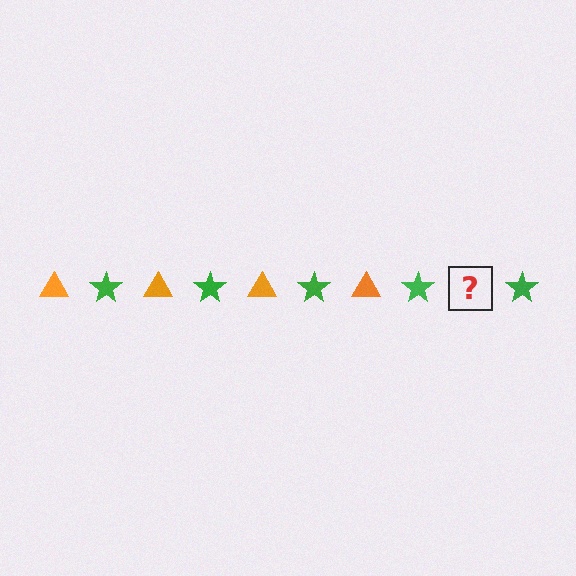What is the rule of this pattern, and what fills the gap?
The rule is that the pattern alternates between orange triangle and green star. The gap should be filled with an orange triangle.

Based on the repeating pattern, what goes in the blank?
The blank should be an orange triangle.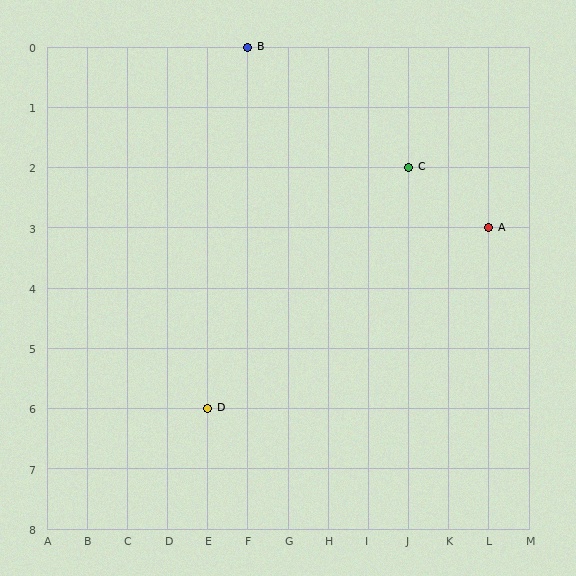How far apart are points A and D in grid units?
Points A and D are 7 columns and 3 rows apart (about 7.6 grid units diagonally).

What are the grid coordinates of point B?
Point B is at grid coordinates (F, 0).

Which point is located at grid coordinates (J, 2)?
Point C is at (J, 2).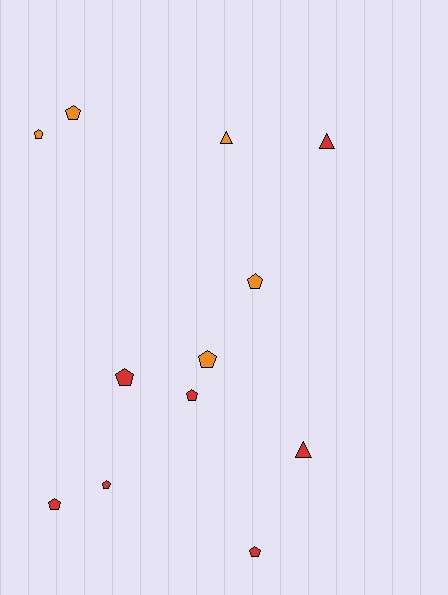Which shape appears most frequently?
Pentagon, with 9 objects.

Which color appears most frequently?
Red, with 7 objects.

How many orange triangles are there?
There is 1 orange triangle.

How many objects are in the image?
There are 12 objects.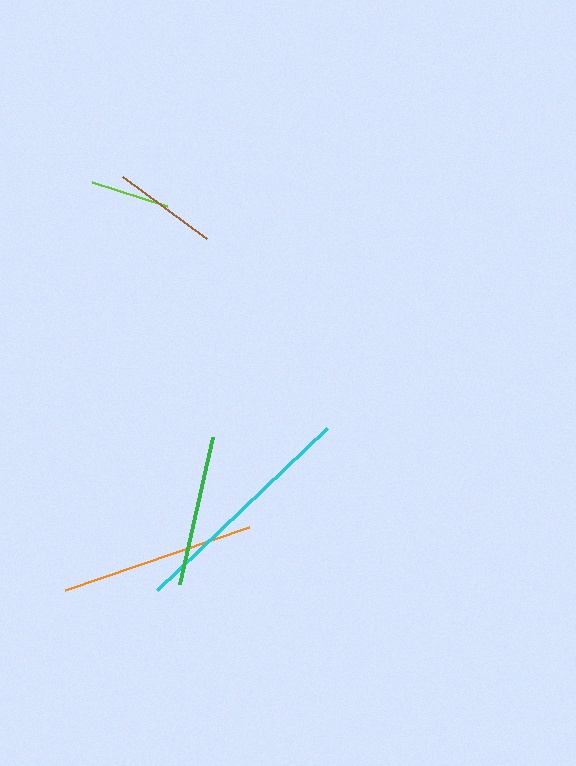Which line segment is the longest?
The cyan line is the longest at approximately 234 pixels.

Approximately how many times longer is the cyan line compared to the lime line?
The cyan line is approximately 3.0 times the length of the lime line.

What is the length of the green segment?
The green segment is approximately 150 pixels long.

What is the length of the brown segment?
The brown segment is approximately 104 pixels long.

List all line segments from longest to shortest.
From longest to shortest: cyan, orange, green, brown, lime.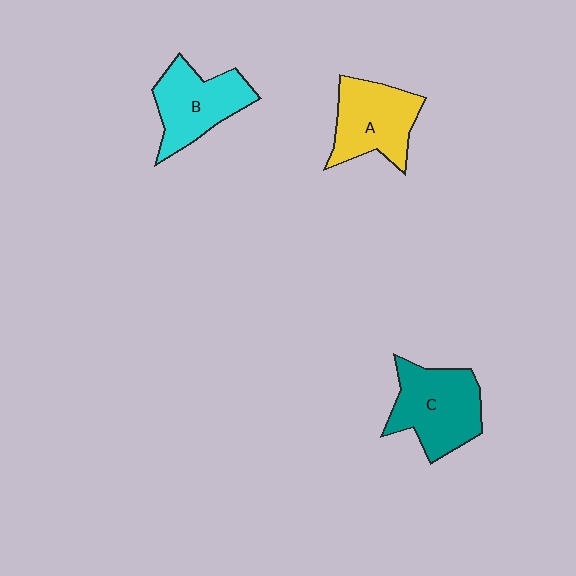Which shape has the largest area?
Shape C (teal).